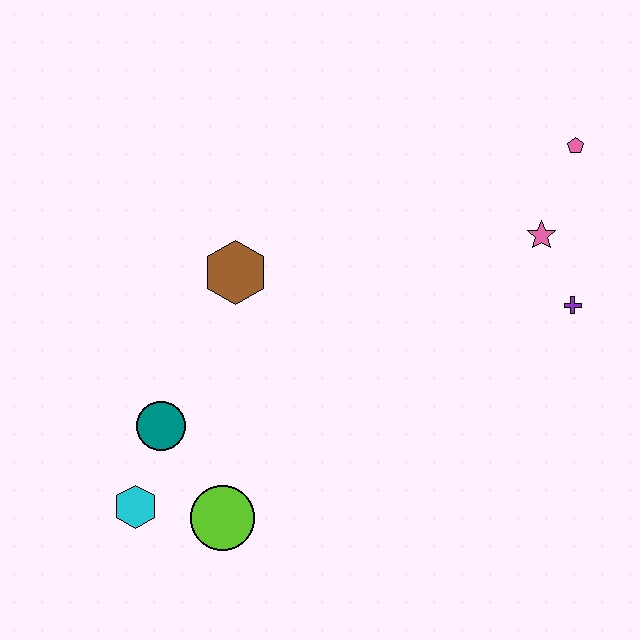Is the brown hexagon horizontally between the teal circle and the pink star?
Yes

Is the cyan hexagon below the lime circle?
No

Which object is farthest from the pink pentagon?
The cyan hexagon is farthest from the pink pentagon.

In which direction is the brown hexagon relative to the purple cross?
The brown hexagon is to the left of the purple cross.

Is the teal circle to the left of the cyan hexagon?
No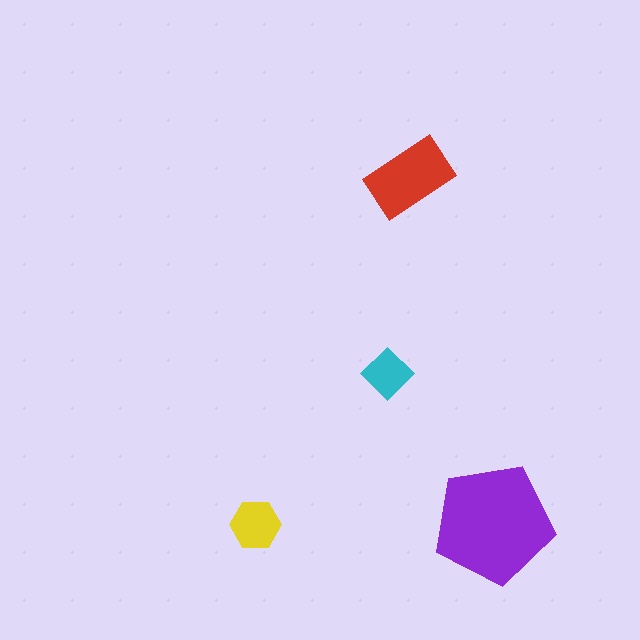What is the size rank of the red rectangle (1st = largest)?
2nd.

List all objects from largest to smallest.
The purple pentagon, the red rectangle, the yellow hexagon, the cyan diamond.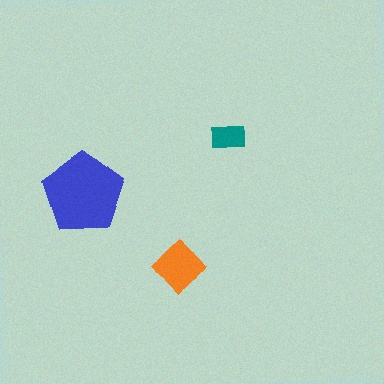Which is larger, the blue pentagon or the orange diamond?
The blue pentagon.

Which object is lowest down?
The orange diamond is bottommost.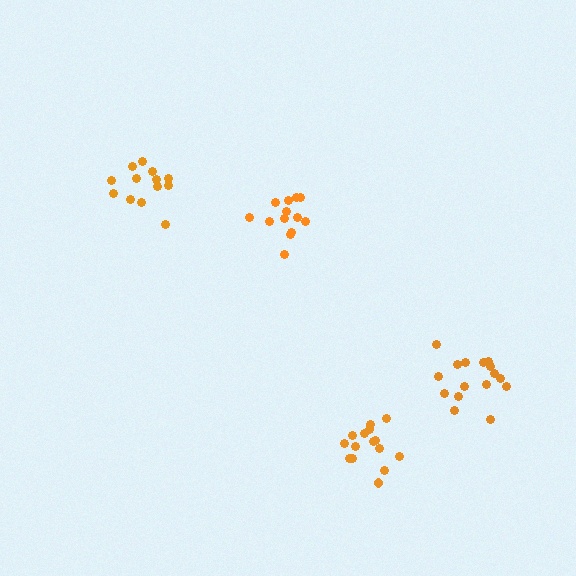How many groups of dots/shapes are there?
There are 4 groups.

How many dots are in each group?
Group 1: 16 dots, Group 2: 13 dots, Group 3: 13 dots, Group 4: 15 dots (57 total).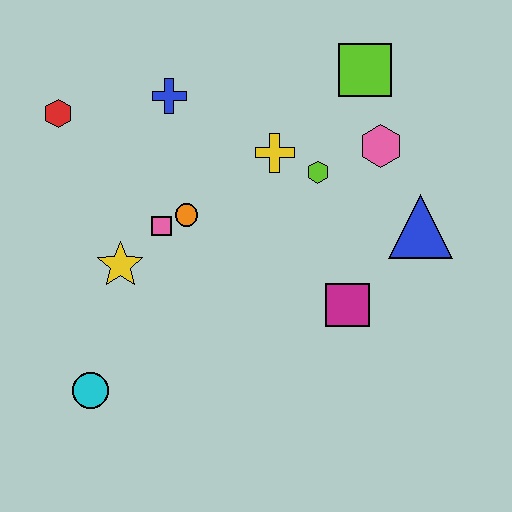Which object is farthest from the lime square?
The cyan circle is farthest from the lime square.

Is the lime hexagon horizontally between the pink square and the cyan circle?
No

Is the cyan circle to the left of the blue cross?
Yes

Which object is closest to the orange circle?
The pink square is closest to the orange circle.